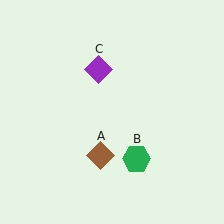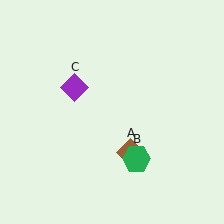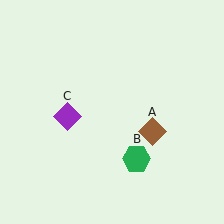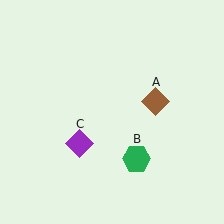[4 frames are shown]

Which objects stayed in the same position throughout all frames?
Green hexagon (object B) remained stationary.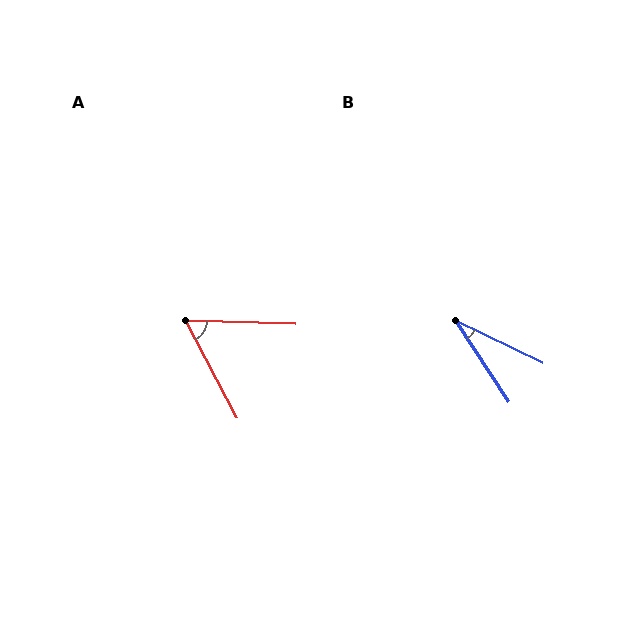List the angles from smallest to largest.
B (31°), A (61°).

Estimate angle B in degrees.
Approximately 31 degrees.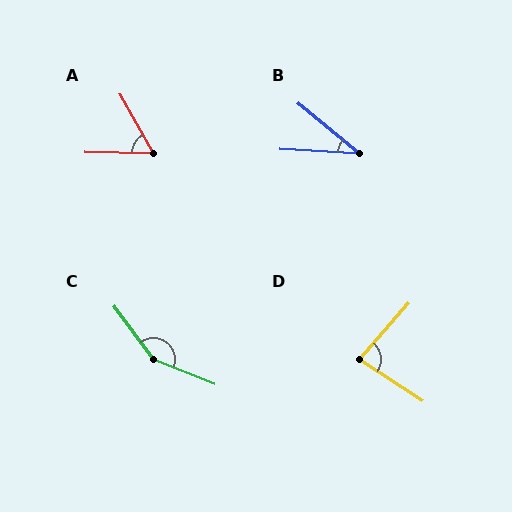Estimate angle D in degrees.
Approximately 82 degrees.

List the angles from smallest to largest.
B (36°), A (59°), D (82°), C (148°).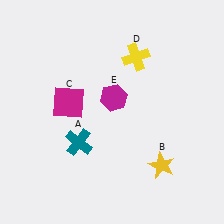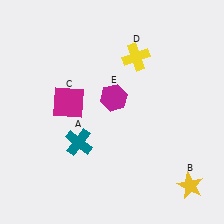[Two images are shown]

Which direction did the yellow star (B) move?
The yellow star (B) moved right.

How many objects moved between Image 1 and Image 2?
1 object moved between the two images.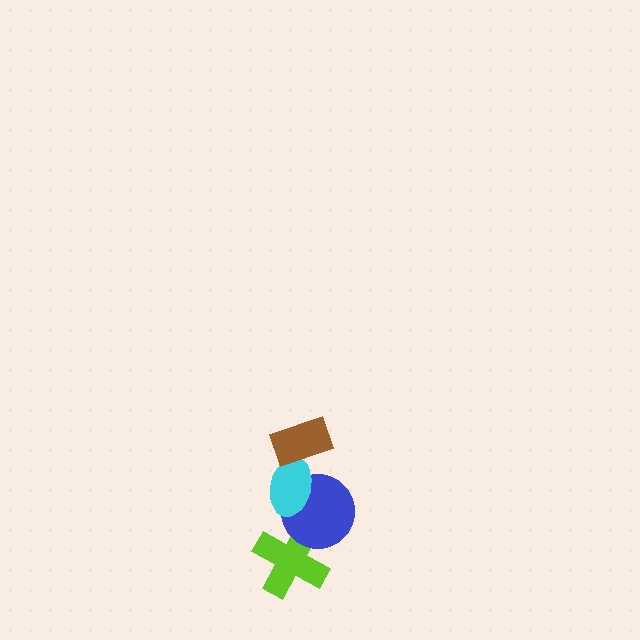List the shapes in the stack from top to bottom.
From top to bottom: the brown rectangle, the cyan ellipse, the blue circle, the lime cross.